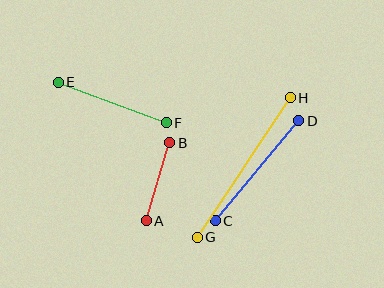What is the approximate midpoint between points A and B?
The midpoint is at approximately (158, 182) pixels.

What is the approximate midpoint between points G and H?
The midpoint is at approximately (244, 168) pixels.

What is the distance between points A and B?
The distance is approximately 82 pixels.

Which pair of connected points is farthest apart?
Points G and H are farthest apart.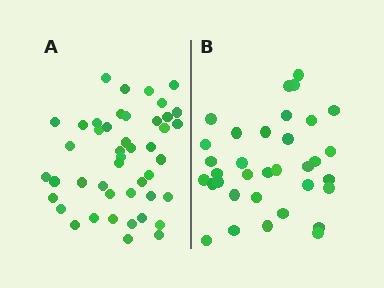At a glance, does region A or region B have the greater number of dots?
Region A (the left region) has more dots.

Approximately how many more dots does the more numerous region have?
Region A has roughly 12 or so more dots than region B.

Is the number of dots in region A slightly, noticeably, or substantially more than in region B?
Region A has noticeably more, but not dramatically so. The ratio is roughly 1.3 to 1.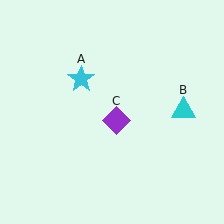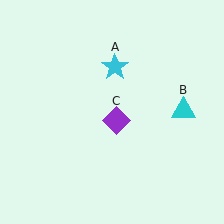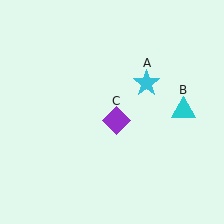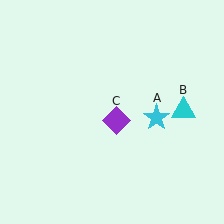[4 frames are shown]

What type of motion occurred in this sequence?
The cyan star (object A) rotated clockwise around the center of the scene.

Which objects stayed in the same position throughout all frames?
Cyan triangle (object B) and purple diamond (object C) remained stationary.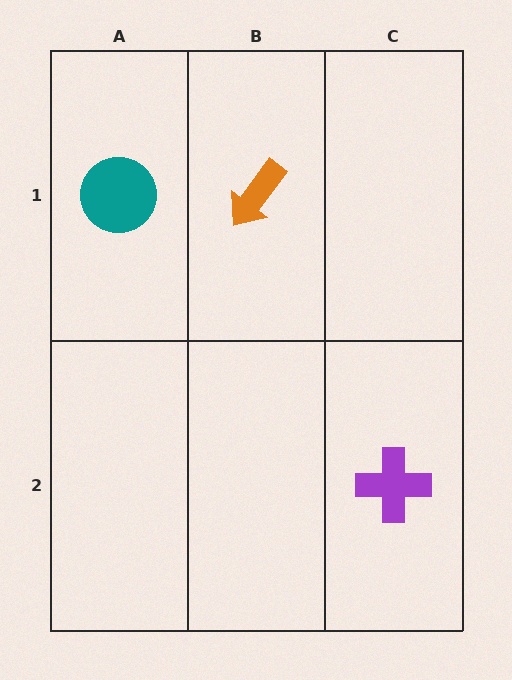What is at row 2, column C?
A purple cross.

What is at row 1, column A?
A teal circle.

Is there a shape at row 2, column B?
No, that cell is empty.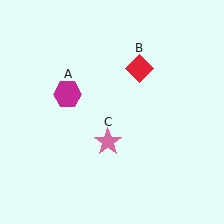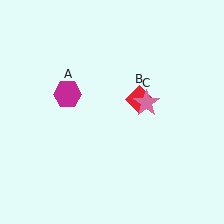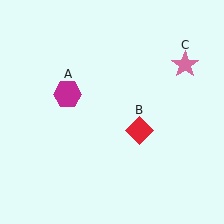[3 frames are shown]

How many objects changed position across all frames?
2 objects changed position: red diamond (object B), pink star (object C).